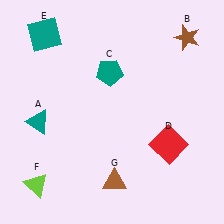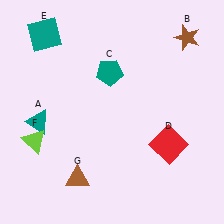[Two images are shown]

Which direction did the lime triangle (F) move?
The lime triangle (F) moved up.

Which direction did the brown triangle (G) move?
The brown triangle (G) moved left.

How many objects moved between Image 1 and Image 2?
2 objects moved between the two images.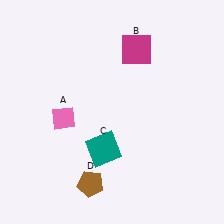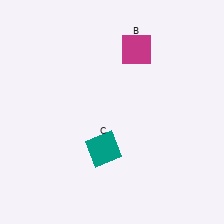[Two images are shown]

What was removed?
The pink diamond (A), the brown pentagon (D) were removed in Image 2.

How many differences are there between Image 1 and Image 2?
There are 2 differences between the two images.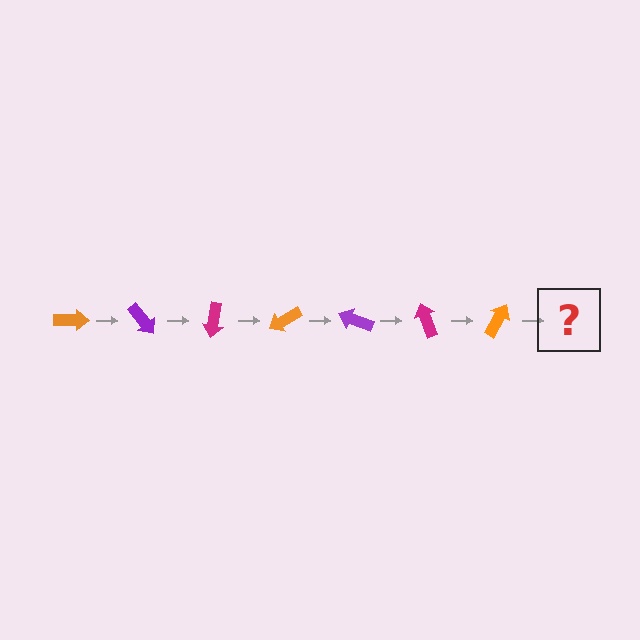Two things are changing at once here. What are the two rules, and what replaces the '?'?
The two rules are that it rotates 50 degrees each step and the color cycles through orange, purple, and magenta. The '?' should be a purple arrow, rotated 350 degrees from the start.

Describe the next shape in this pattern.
It should be a purple arrow, rotated 350 degrees from the start.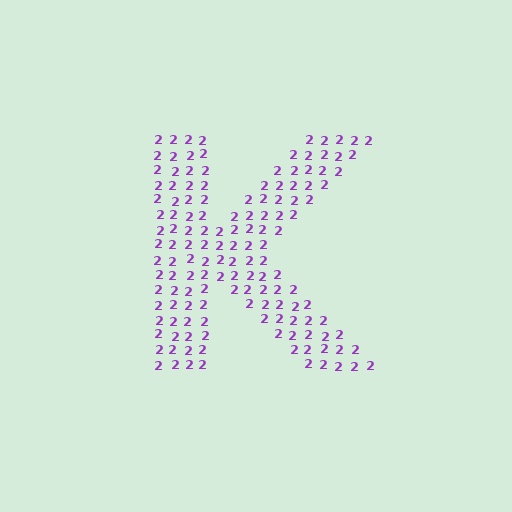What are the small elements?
The small elements are digit 2's.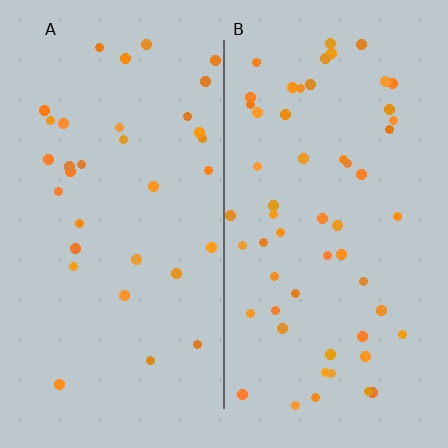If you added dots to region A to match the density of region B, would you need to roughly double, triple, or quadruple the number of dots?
Approximately double.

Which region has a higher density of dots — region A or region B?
B (the right).